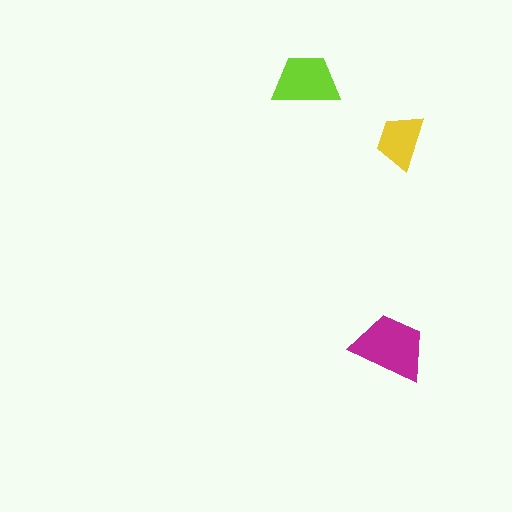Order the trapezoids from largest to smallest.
the magenta one, the lime one, the yellow one.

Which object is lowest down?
The magenta trapezoid is bottommost.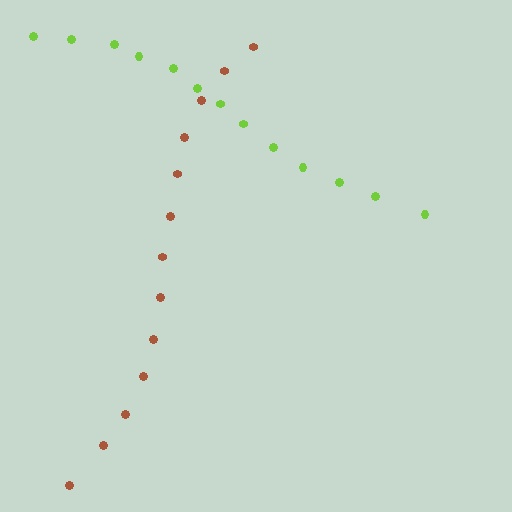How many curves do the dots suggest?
There are 2 distinct paths.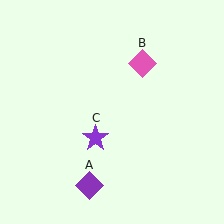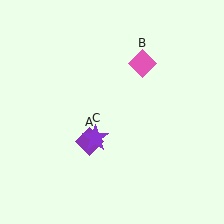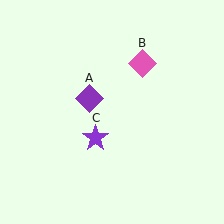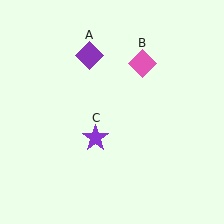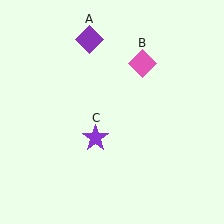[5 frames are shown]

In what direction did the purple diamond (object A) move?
The purple diamond (object A) moved up.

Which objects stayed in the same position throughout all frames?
Pink diamond (object B) and purple star (object C) remained stationary.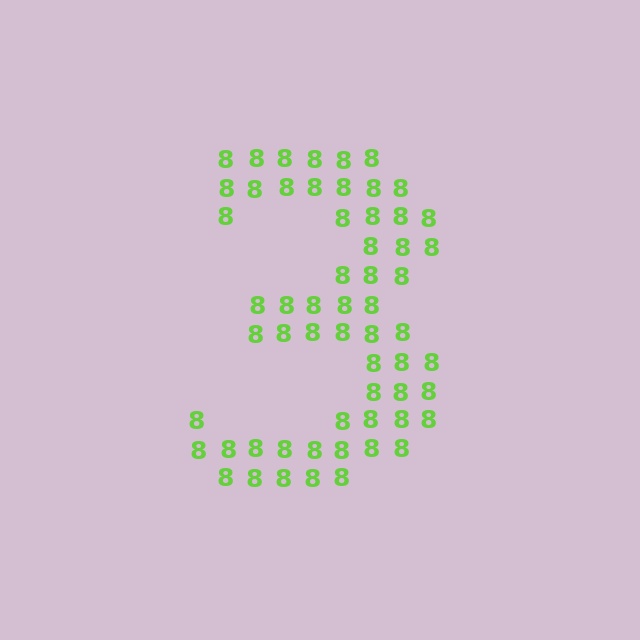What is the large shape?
The large shape is the digit 3.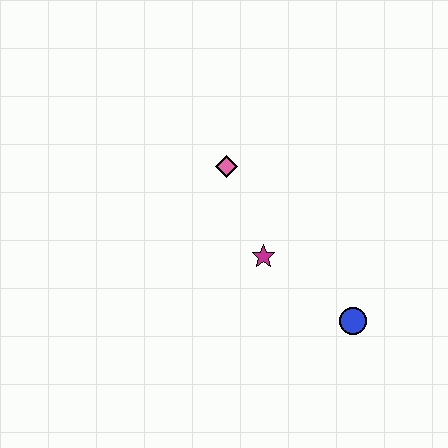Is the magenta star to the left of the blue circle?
Yes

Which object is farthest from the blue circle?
The pink diamond is farthest from the blue circle.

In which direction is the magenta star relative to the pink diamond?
The magenta star is below the pink diamond.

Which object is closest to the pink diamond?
The magenta star is closest to the pink diamond.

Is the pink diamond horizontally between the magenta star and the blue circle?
No